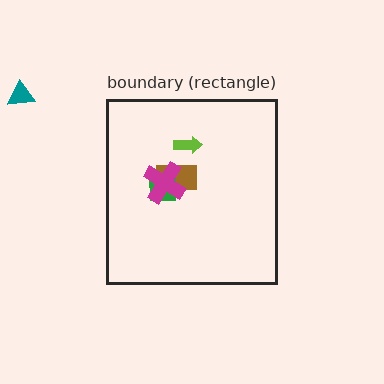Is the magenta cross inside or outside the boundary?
Inside.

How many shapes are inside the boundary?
4 inside, 1 outside.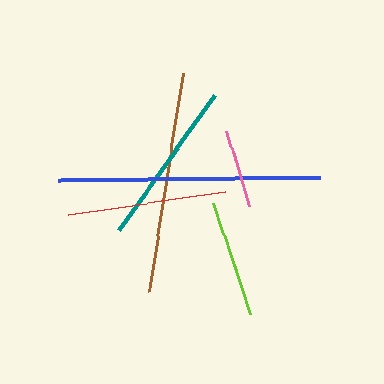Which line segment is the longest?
The blue line is the longest at approximately 263 pixels.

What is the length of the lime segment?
The lime segment is approximately 118 pixels long.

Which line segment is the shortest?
The pink line is the shortest at approximately 79 pixels.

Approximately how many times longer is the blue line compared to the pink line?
The blue line is approximately 3.3 times the length of the pink line.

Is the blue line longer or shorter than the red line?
The blue line is longer than the red line.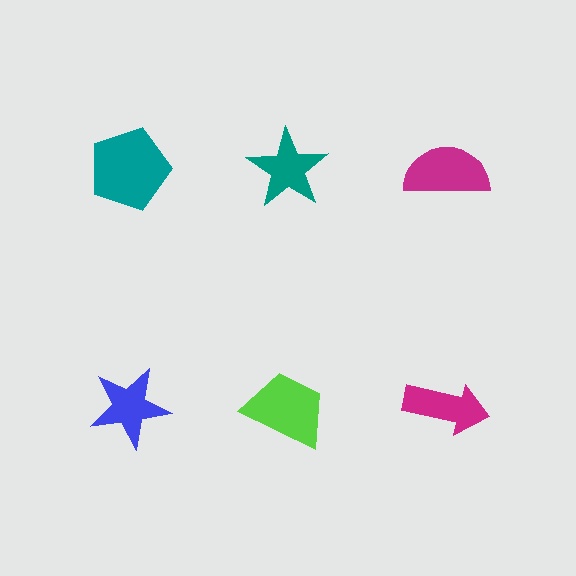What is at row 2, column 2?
A lime trapezoid.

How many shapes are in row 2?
3 shapes.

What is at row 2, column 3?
A magenta arrow.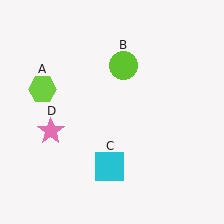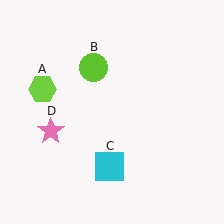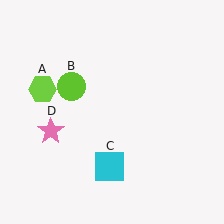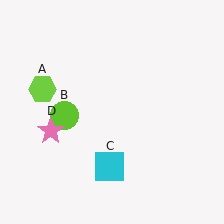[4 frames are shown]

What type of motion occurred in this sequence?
The lime circle (object B) rotated counterclockwise around the center of the scene.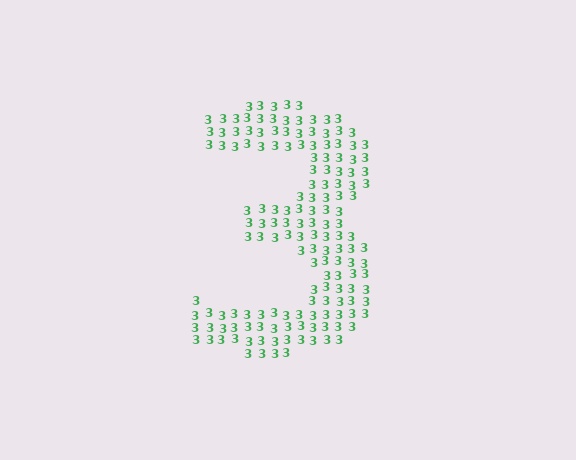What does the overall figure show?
The overall figure shows the digit 3.